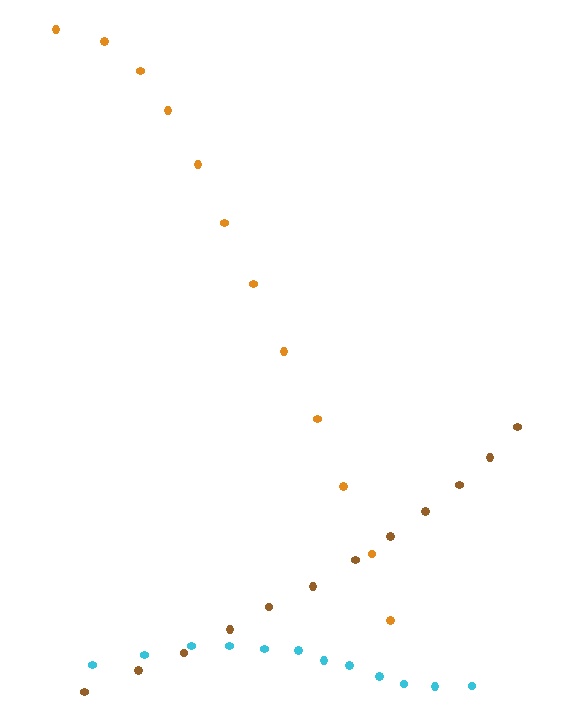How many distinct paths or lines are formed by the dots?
There are 3 distinct paths.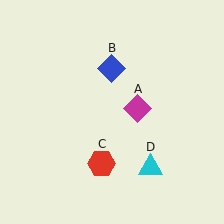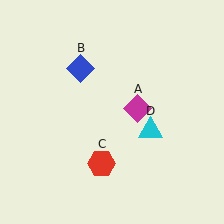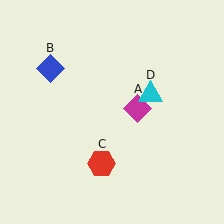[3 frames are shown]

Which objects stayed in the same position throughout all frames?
Magenta diamond (object A) and red hexagon (object C) remained stationary.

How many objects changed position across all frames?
2 objects changed position: blue diamond (object B), cyan triangle (object D).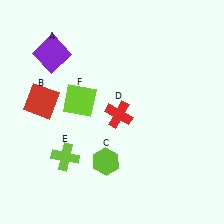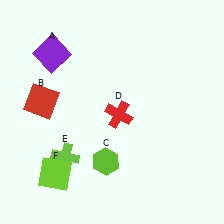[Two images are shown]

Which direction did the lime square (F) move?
The lime square (F) moved down.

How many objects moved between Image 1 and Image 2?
1 object moved between the two images.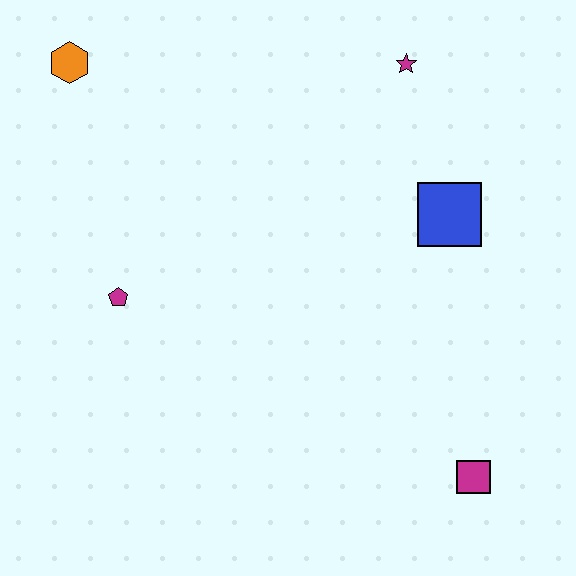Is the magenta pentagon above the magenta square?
Yes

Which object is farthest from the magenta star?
The magenta square is farthest from the magenta star.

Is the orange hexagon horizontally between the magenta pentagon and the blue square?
No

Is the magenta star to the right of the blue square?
No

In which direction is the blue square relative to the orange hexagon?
The blue square is to the right of the orange hexagon.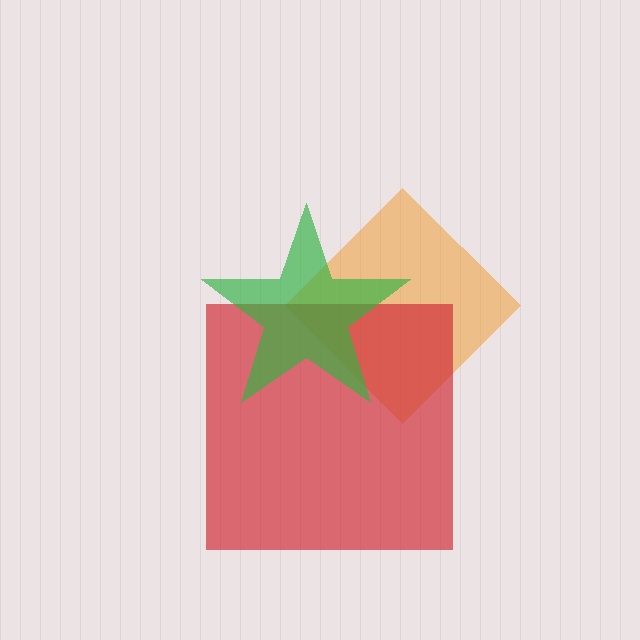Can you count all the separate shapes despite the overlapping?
Yes, there are 3 separate shapes.